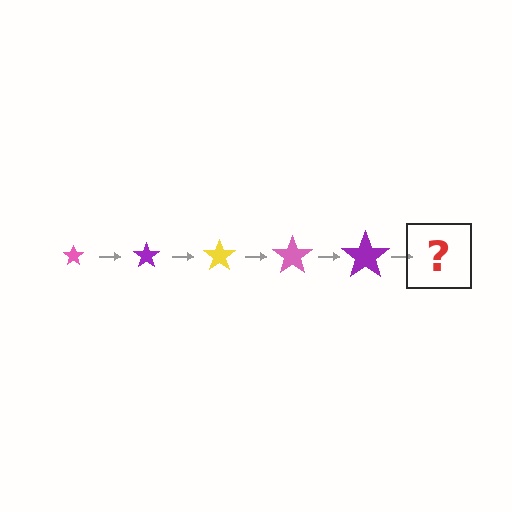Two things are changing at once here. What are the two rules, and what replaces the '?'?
The two rules are that the star grows larger each step and the color cycles through pink, purple, and yellow. The '?' should be a yellow star, larger than the previous one.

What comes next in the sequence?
The next element should be a yellow star, larger than the previous one.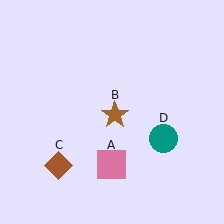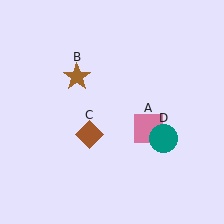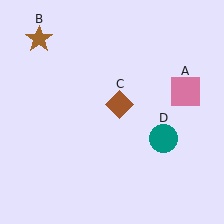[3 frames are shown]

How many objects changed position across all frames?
3 objects changed position: pink square (object A), brown star (object B), brown diamond (object C).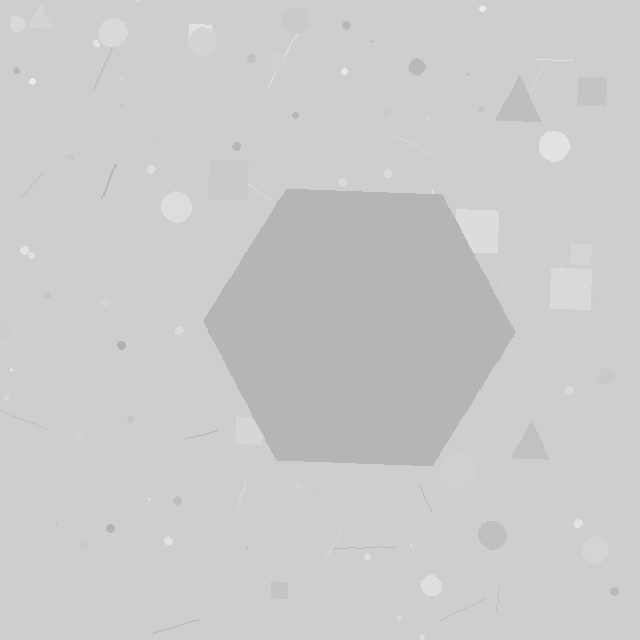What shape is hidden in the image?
A hexagon is hidden in the image.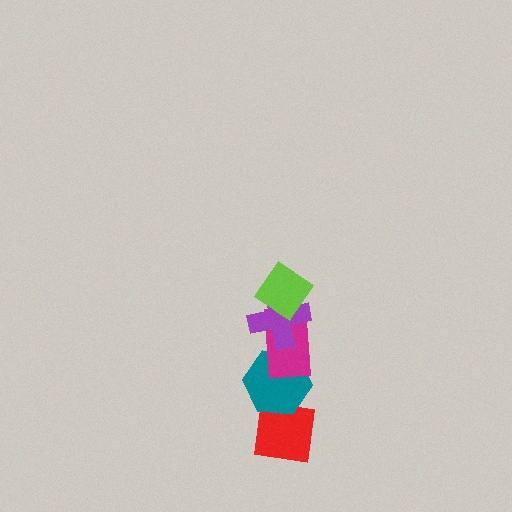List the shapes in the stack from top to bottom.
From top to bottom: the lime diamond, the purple cross, the magenta rectangle, the teal hexagon, the red square.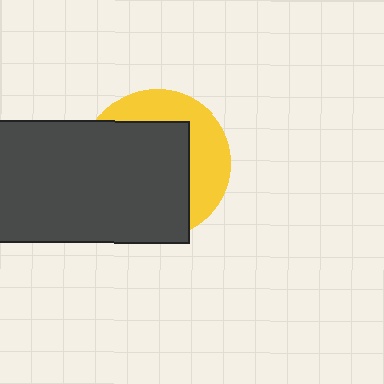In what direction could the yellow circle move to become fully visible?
The yellow circle could move toward the upper-right. That would shift it out from behind the dark gray rectangle entirely.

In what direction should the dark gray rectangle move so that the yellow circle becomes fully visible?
The dark gray rectangle should move toward the lower-left. That is the shortest direction to clear the overlap and leave the yellow circle fully visible.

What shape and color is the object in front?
The object in front is a dark gray rectangle.